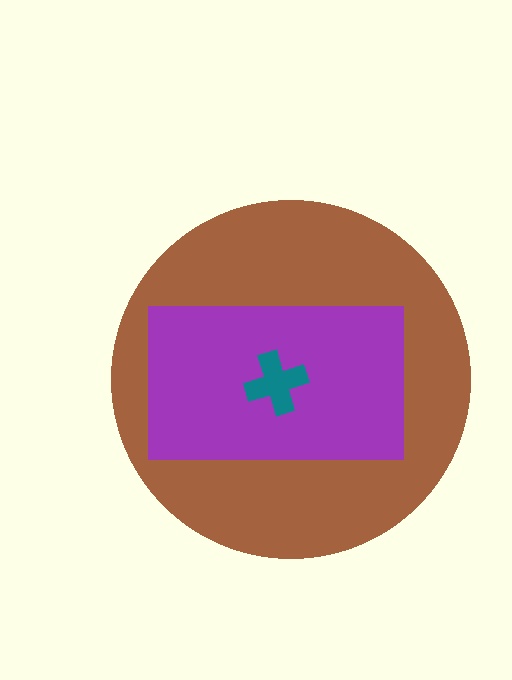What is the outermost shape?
The brown circle.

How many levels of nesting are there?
3.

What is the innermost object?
The teal cross.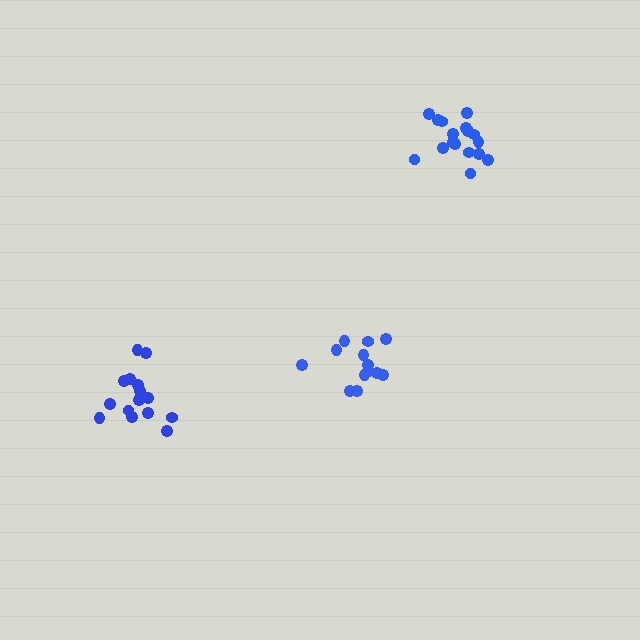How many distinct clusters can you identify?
There are 3 distinct clusters.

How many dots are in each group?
Group 1: 15 dots, Group 2: 17 dots, Group 3: 13 dots (45 total).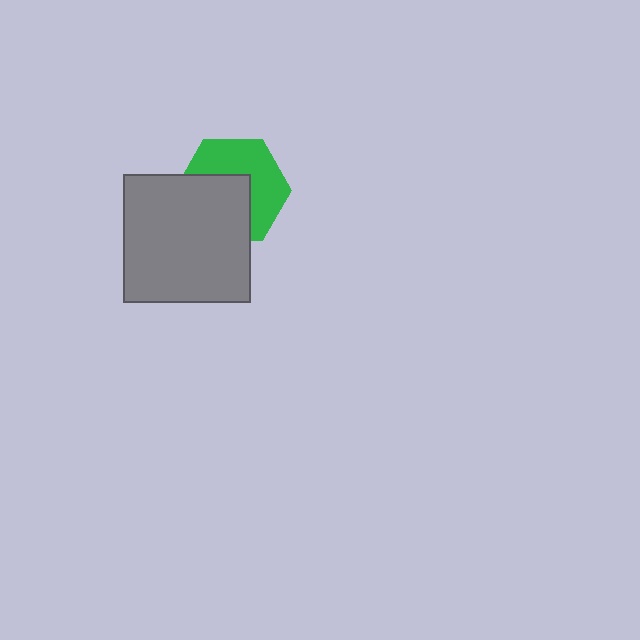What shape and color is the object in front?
The object in front is a gray square.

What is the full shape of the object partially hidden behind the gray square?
The partially hidden object is a green hexagon.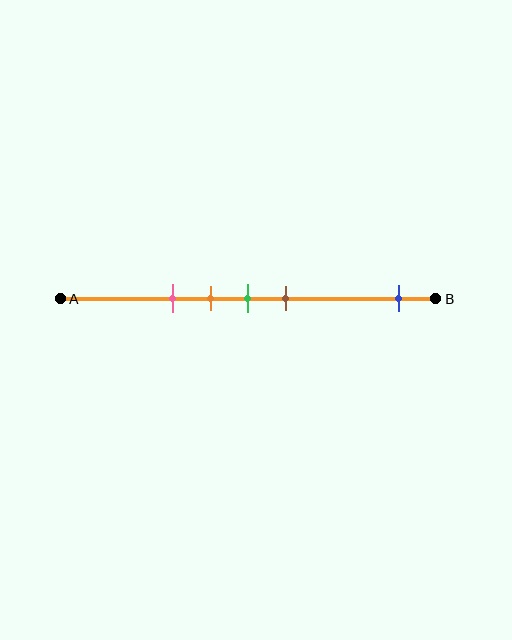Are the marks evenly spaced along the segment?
No, the marks are not evenly spaced.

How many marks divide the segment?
There are 5 marks dividing the segment.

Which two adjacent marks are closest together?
The orange and green marks are the closest adjacent pair.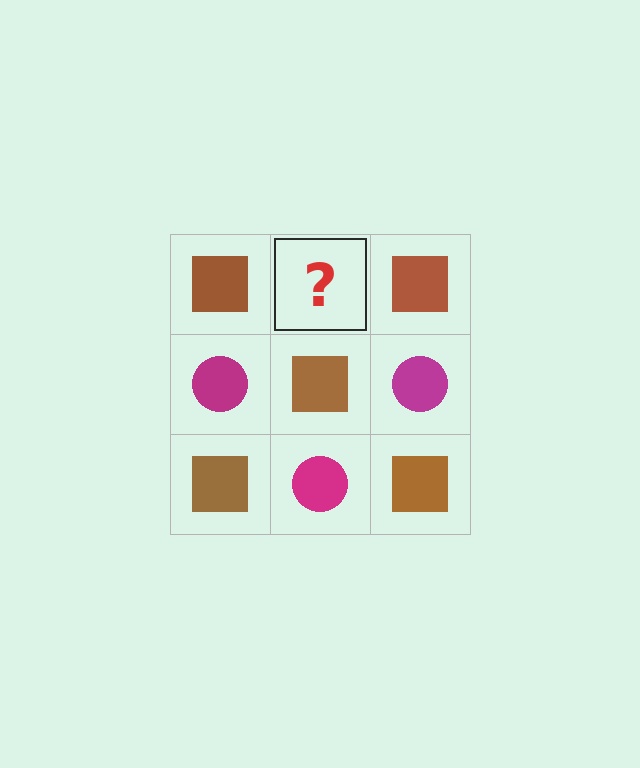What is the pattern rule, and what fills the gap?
The rule is that it alternates brown square and magenta circle in a checkerboard pattern. The gap should be filled with a magenta circle.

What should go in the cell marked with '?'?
The missing cell should contain a magenta circle.